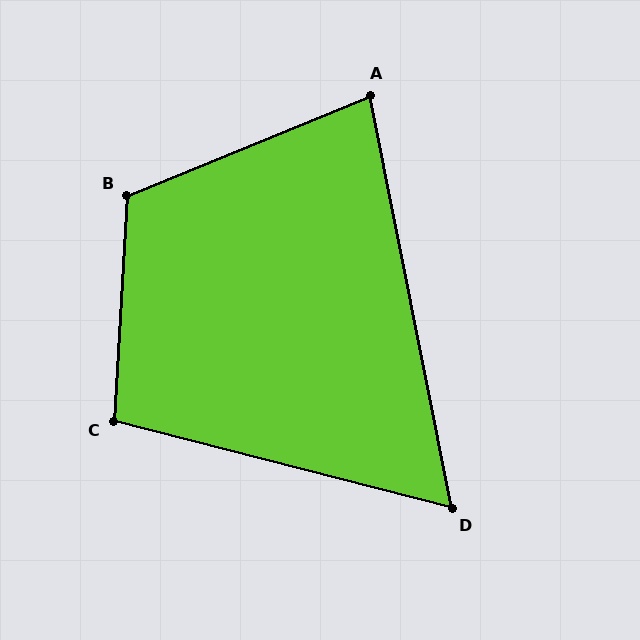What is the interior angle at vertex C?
Approximately 101 degrees (obtuse).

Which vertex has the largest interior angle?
B, at approximately 115 degrees.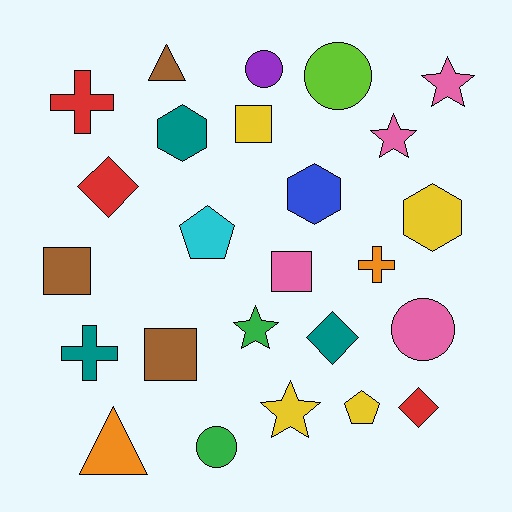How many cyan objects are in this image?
There is 1 cyan object.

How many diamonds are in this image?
There are 3 diamonds.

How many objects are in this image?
There are 25 objects.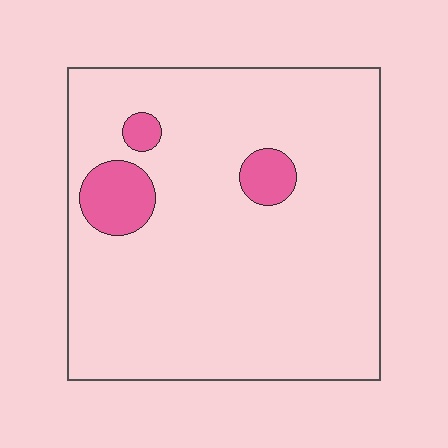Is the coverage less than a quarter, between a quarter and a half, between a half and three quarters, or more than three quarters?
Less than a quarter.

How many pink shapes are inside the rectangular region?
3.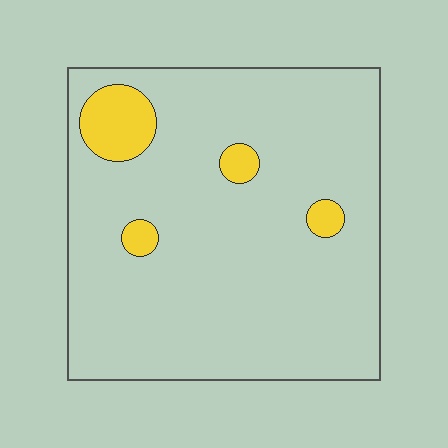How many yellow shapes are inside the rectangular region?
4.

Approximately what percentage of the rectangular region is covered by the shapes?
Approximately 10%.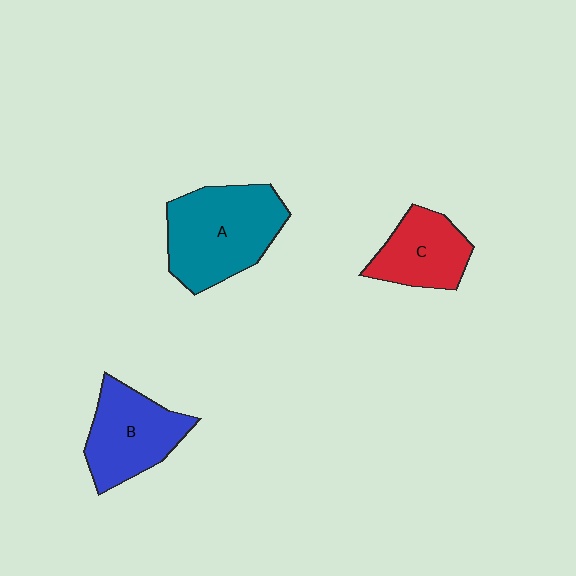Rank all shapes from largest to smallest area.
From largest to smallest: A (teal), B (blue), C (red).